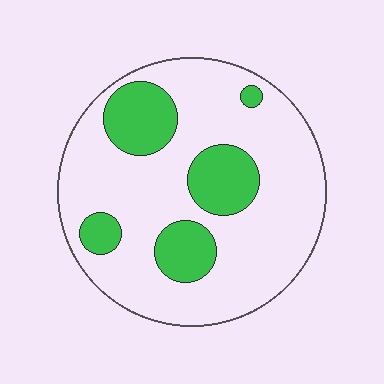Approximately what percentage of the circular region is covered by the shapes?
Approximately 25%.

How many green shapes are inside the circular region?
5.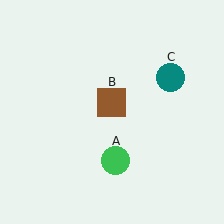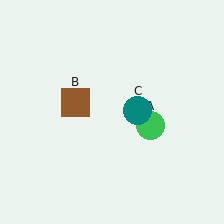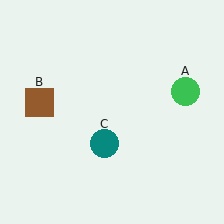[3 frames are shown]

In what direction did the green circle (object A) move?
The green circle (object A) moved up and to the right.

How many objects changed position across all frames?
3 objects changed position: green circle (object A), brown square (object B), teal circle (object C).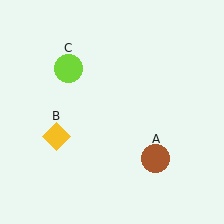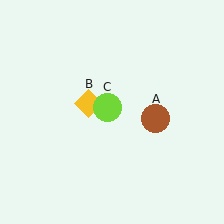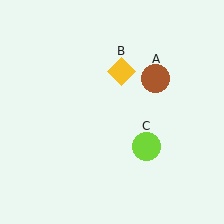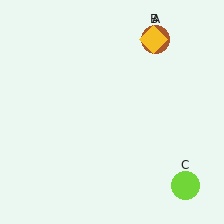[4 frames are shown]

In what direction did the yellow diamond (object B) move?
The yellow diamond (object B) moved up and to the right.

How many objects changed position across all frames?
3 objects changed position: brown circle (object A), yellow diamond (object B), lime circle (object C).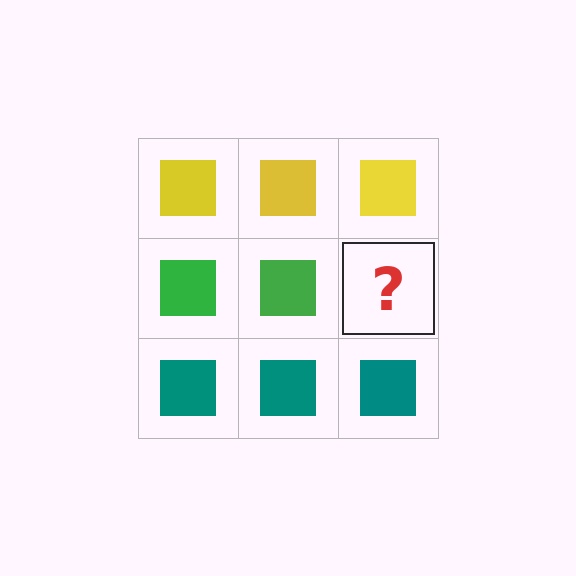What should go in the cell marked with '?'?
The missing cell should contain a green square.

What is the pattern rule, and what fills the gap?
The rule is that each row has a consistent color. The gap should be filled with a green square.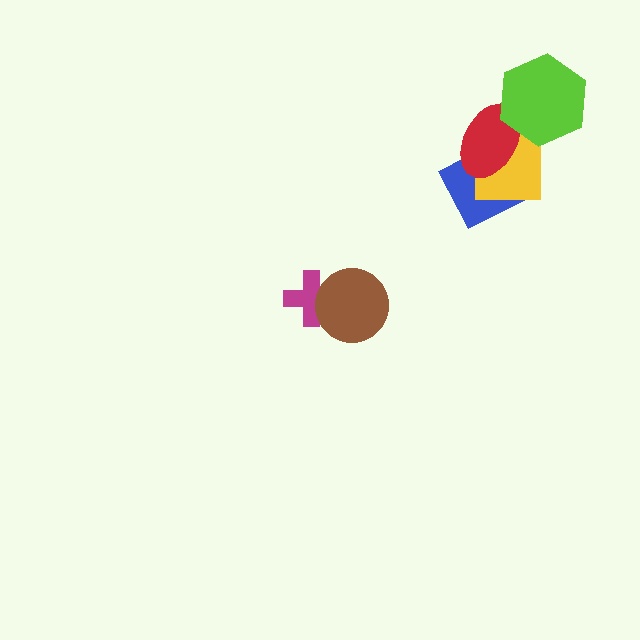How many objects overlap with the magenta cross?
1 object overlaps with the magenta cross.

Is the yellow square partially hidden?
Yes, it is partially covered by another shape.